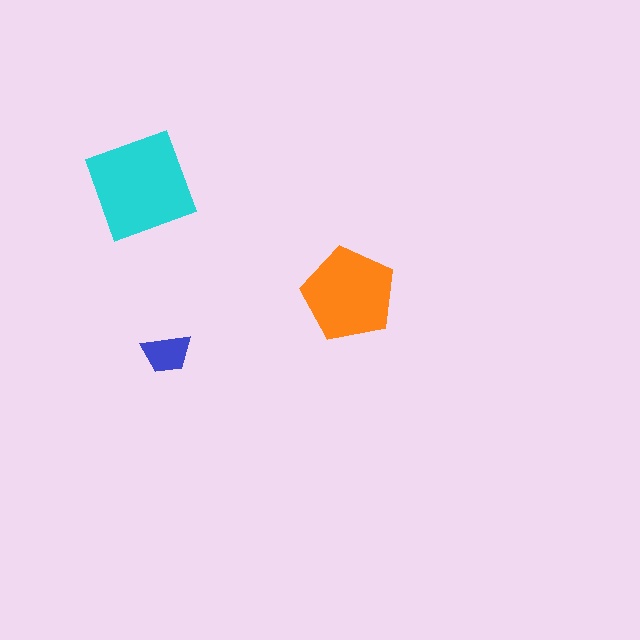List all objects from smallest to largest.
The blue trapezoid, the orange pentagon, the cyan diamond.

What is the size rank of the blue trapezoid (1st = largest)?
3rd.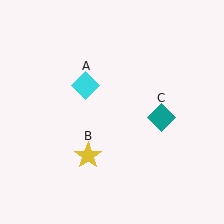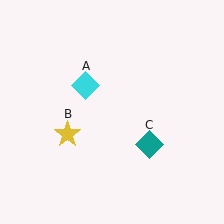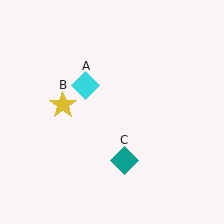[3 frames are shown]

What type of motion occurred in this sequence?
The yellow star (object B), teal diamond (object C) rotated clockwise around the center of the scene.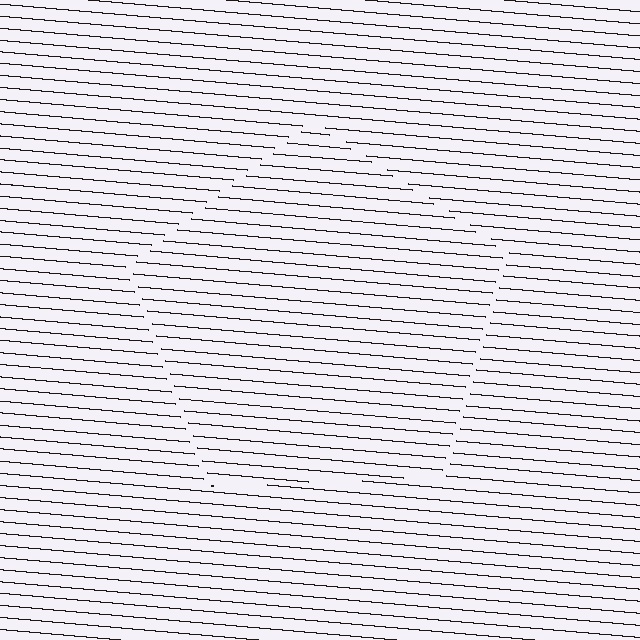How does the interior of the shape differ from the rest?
The interior of the shape contains the same grating, shifted by half a period — the contour is defined by the phase discontinuity where line-ends from the inner and outer gratings abut.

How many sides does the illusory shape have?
5 sides — the line-ends trace a pentagon.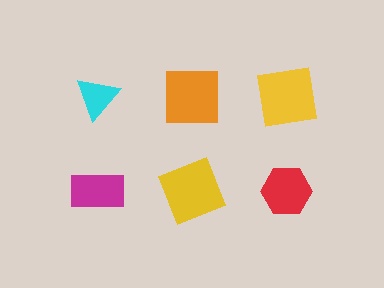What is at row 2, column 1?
A magenta rectangle.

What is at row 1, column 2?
An orange square.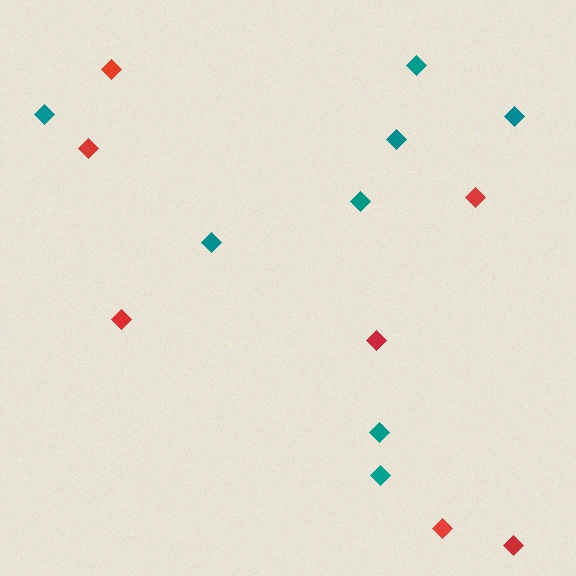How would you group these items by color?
There are 2 groups: one group of red diamonds (7) and one group of teal diamonds (8).